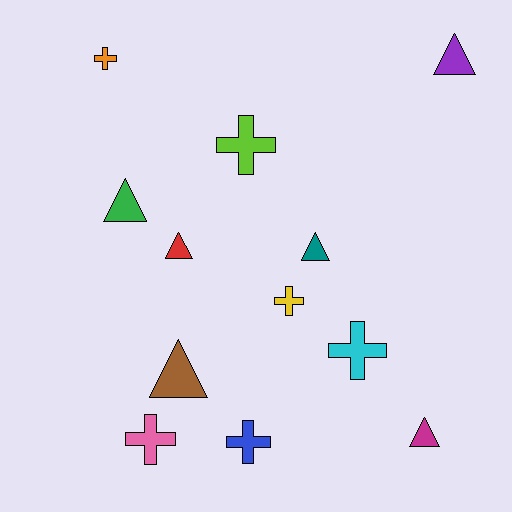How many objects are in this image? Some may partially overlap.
There are 12 objects.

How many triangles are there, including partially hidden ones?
There are 6 triangles.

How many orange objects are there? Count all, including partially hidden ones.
There is 1 orange object.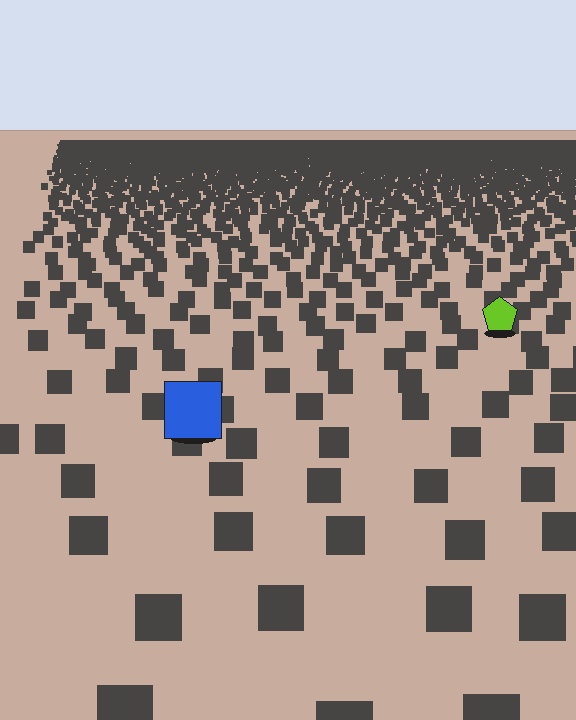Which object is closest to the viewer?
The blue square is closest. The texture marks near it are larger and more spread out.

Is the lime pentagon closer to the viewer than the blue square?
No. The blue square is closer — you can tell from the texture gradient: the ground texture is coarser near it.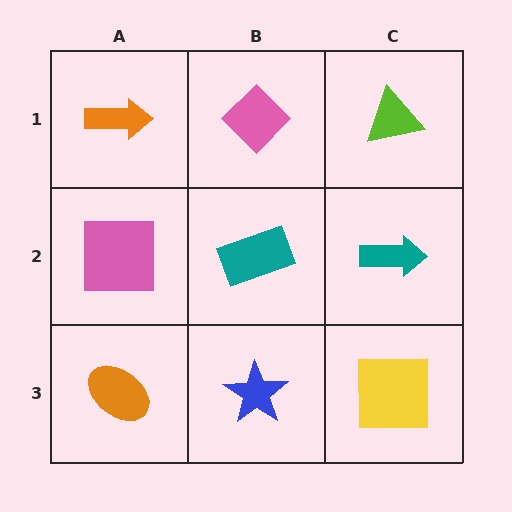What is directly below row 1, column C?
A teal arrow.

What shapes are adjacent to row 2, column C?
A lime triangle (row 1, column C), a yellow square (row 3, column C), a teal rectangle (row 2, column B).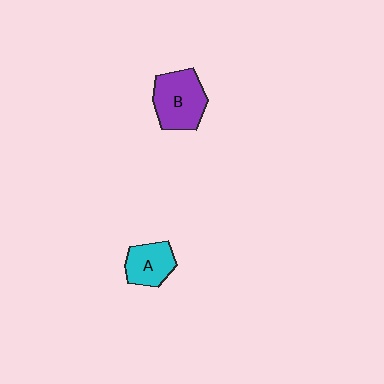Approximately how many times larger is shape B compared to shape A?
Approximately 1.5 times.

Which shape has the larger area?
Shape B (purple).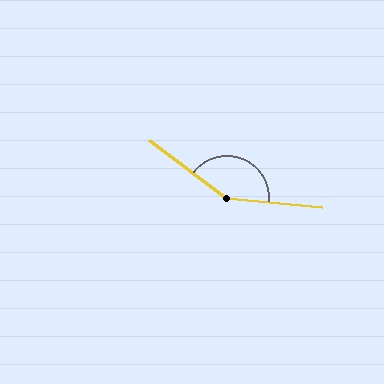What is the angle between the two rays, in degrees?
Approximately 149 degrees.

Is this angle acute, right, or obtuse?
It is obtuse.